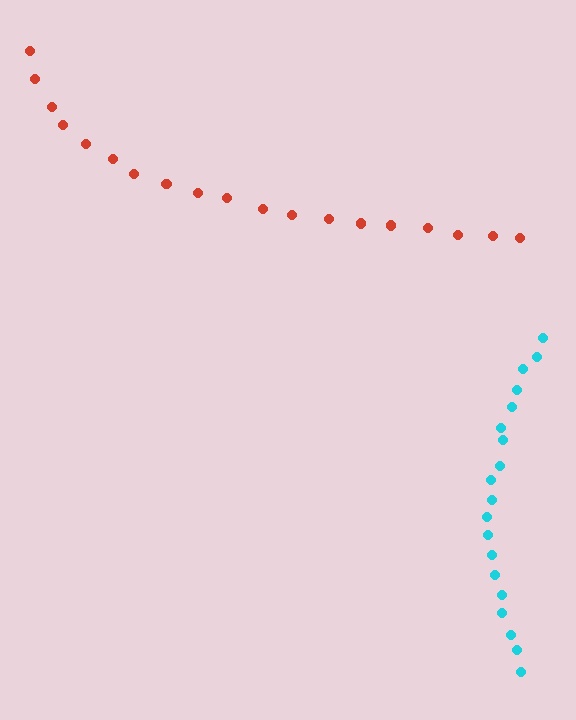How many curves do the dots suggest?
There are 2 distinct paths.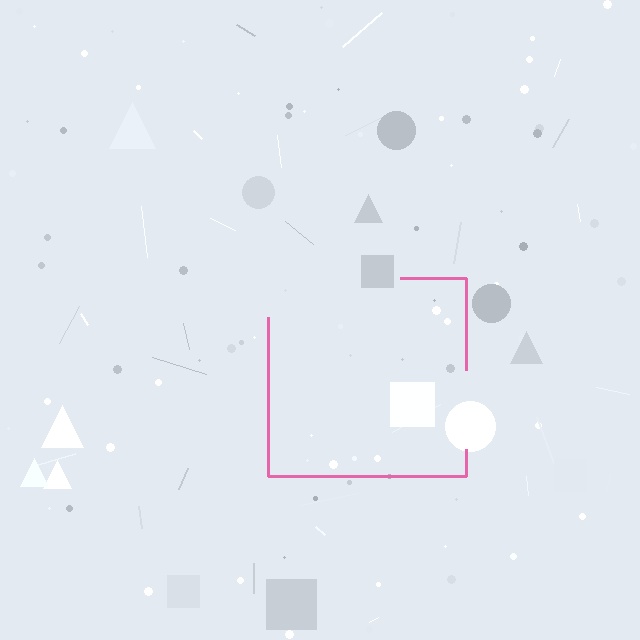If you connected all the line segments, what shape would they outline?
They would outline a square.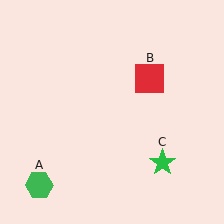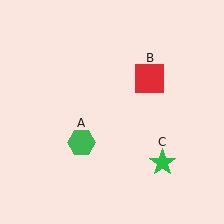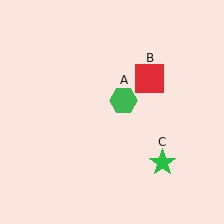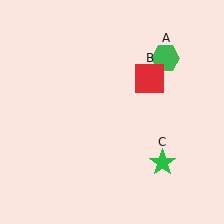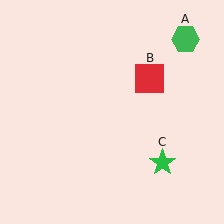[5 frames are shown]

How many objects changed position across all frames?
1 object changed position: green hexagon (object A).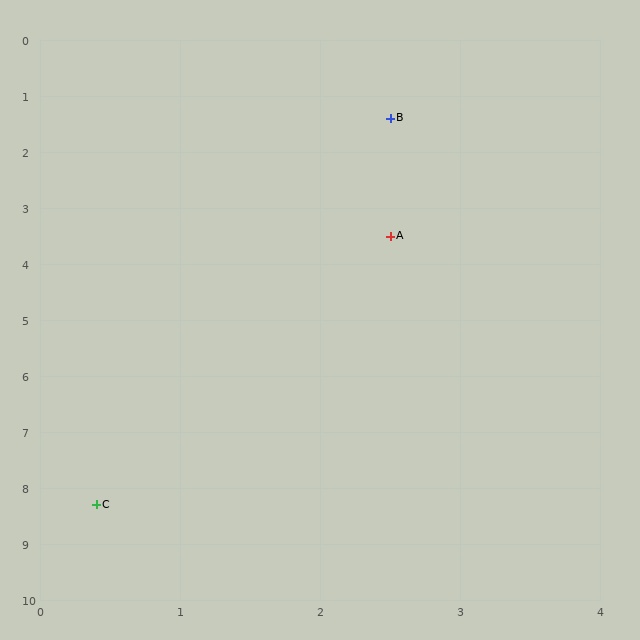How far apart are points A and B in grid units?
Points A and B are about 2.1 grid units apart.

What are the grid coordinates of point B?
Point B is at approximately (2.5, 1.4).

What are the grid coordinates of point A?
Point A is at approximately (2.5, 3.5).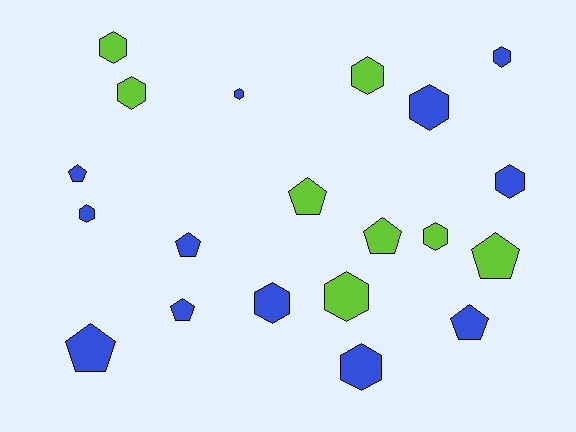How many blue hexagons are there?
There are 7 blue hexagons.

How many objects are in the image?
There are 20 objects.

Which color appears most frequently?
Blue, with 12 objects.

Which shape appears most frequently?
Hexagon, with 12 objects.